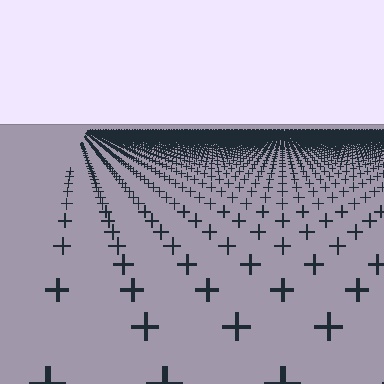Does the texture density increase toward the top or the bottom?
Density increases toward the top.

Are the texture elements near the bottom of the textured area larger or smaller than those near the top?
Larger. Near the bottom, elements are closer to the viewer and appear at a bigger on-screen size.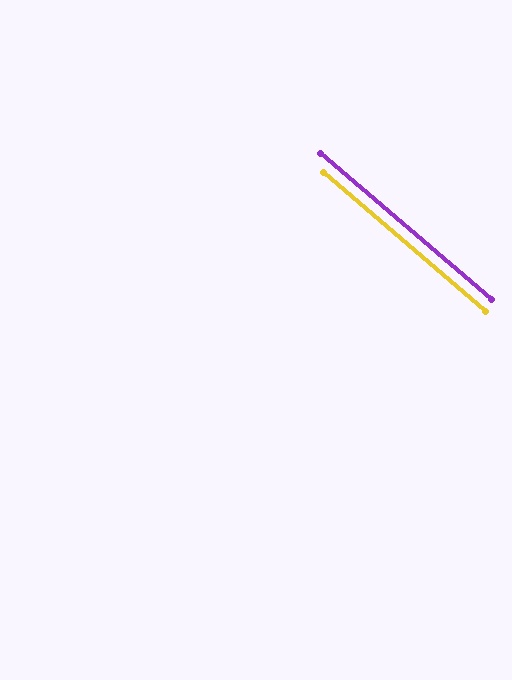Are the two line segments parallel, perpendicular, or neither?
Parallel — their directions differ by only 0.0°.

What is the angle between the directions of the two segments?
Approximately 0 degrees.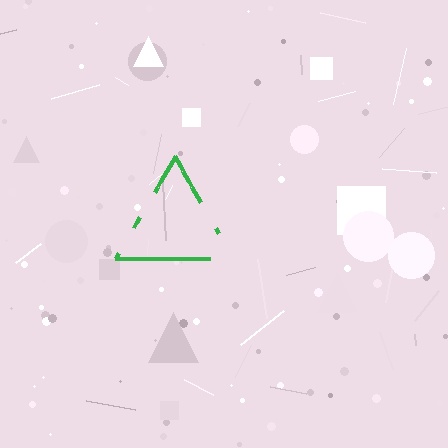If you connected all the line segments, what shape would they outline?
They would outline a triangle.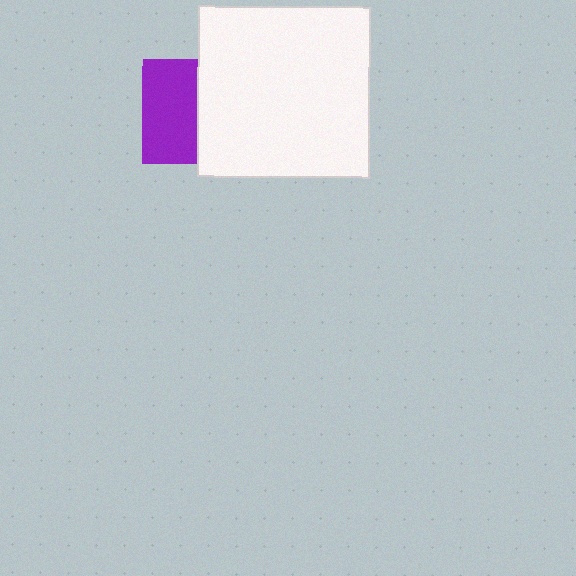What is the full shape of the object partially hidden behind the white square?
The partially hidden object is a purple square.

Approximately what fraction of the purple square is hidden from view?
Roughly 48% of the purple square is hidden behind the white square.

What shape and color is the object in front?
The object in front is a white square.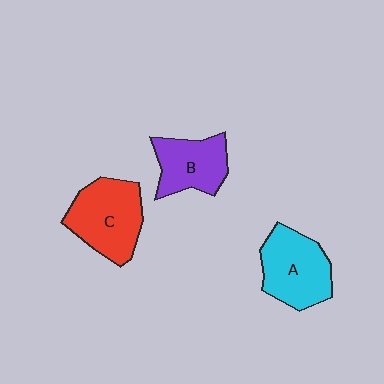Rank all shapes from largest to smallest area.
From largest to smallest: C (red), A (cyan), B (purple).